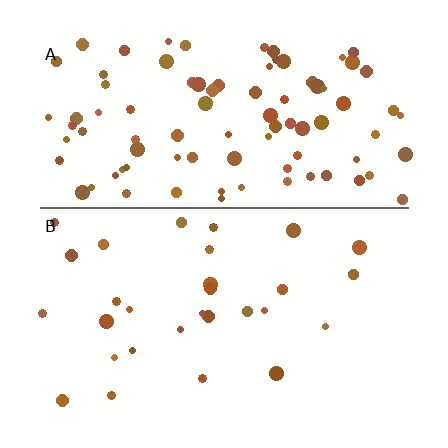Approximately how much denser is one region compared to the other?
Approximately 3.1× — region A over region B.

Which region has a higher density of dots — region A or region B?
A (the top).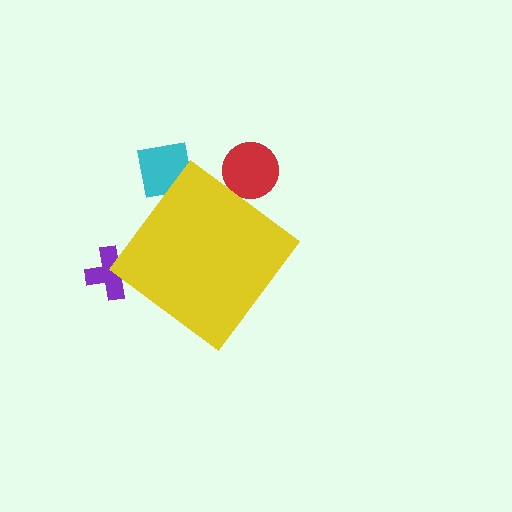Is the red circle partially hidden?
Yes, the red circle is partially hidden behind the yellow diamond.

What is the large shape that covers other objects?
A yellow diamond.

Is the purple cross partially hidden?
Yes, the purple cross is partially hidden behind the yellow diamond.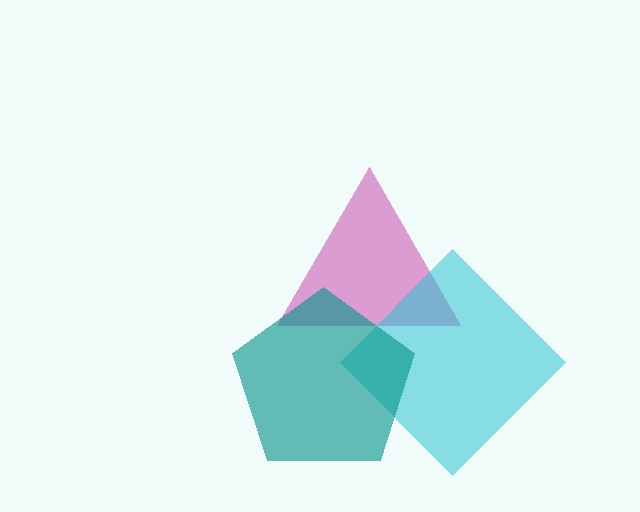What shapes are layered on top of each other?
The layered shapes are: a magenta triangle, a cyan diamond, a teal pentagon.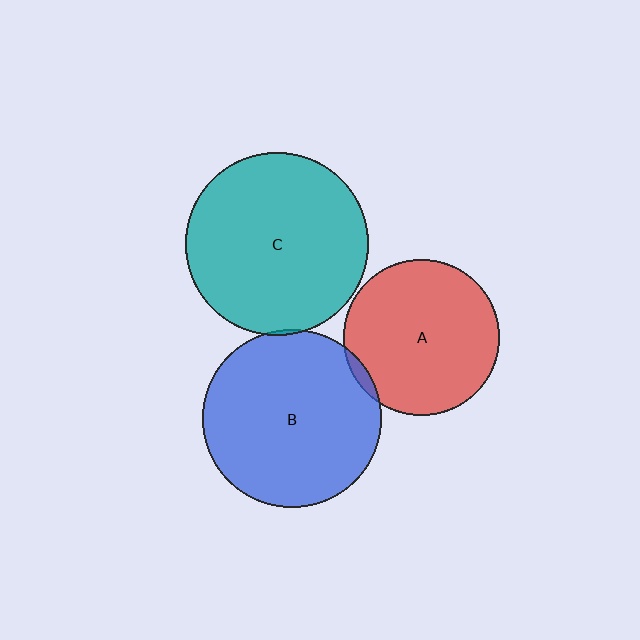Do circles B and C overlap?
Yes.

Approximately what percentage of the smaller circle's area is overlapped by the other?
Approximately 5%.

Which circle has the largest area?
Circle C (teal).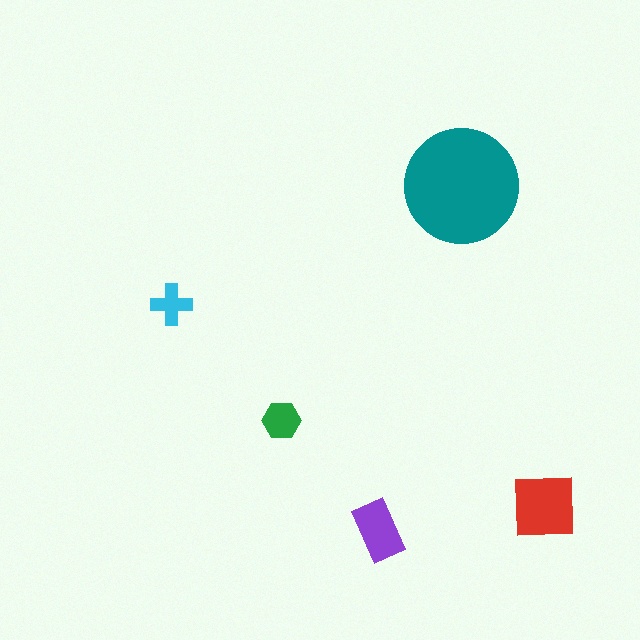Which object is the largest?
The teal circle.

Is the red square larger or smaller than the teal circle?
Smaller.